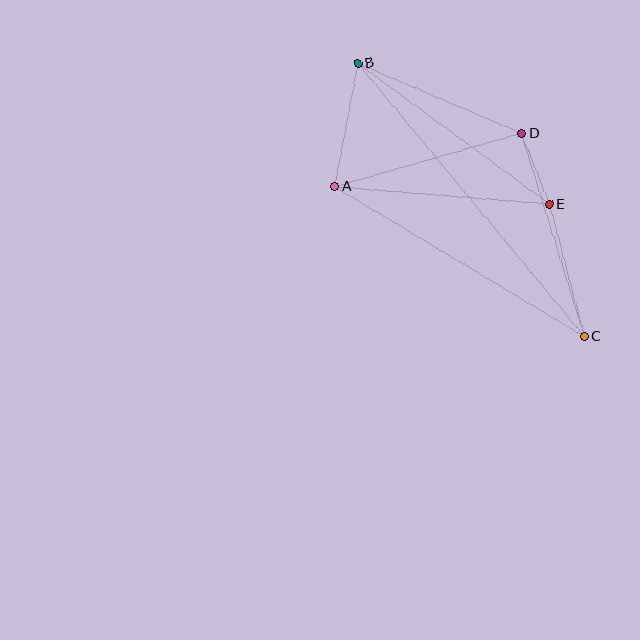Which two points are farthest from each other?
Points B and C are farthest from each other.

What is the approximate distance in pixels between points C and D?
The distance between C and D is approximately 212 pixels.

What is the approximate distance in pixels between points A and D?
The distance between A and D is approximately 194 pixels.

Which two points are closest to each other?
Points D and E are closest to each other.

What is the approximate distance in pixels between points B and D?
The distance between B and D is approximately 178 pixels.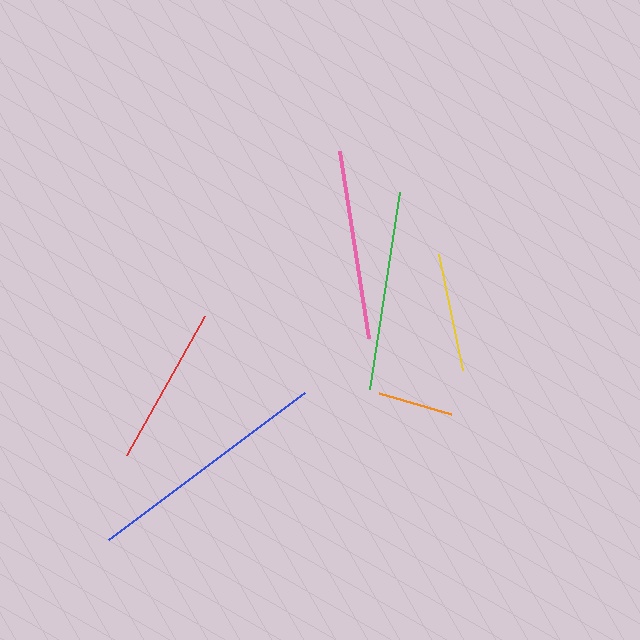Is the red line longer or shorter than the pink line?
The pink line is longer than the red line.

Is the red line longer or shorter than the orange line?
The red line is longer than the orange line.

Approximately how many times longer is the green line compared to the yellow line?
The green line is approximately 1.7 times the length of the yellow line.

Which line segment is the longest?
The blue line is the longest at approximately 244 pixels.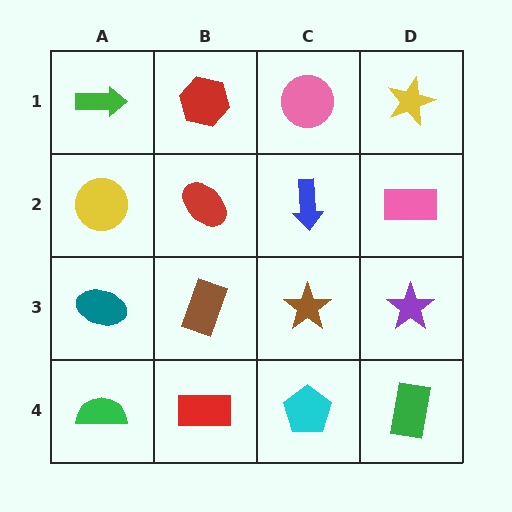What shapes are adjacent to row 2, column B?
A red hexagon (row 1, column B), a brown rectangle (row 3, column B), a yellow circle (row 2, column A), a blue arrow (row 2, column C).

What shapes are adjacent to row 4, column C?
A brown star (row 3, column C), a red rectangle (row 4, column B), a green rectangle (row 4, column D).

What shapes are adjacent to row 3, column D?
A pink rectangle (row 2, column D), a green rectangle (row 4, column D), a brown star (row 3, column C).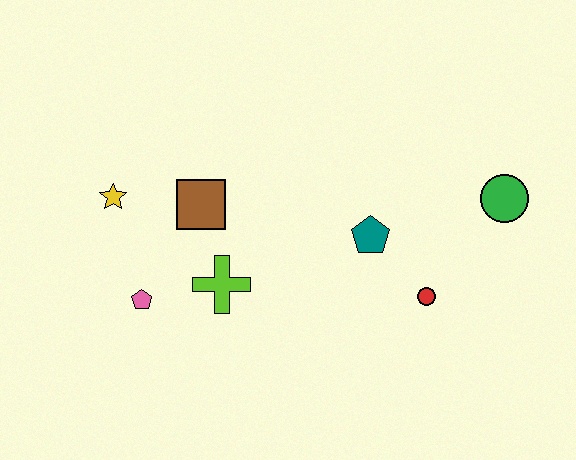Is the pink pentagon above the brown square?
No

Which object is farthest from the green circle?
The yellow star is farthest from the green circle.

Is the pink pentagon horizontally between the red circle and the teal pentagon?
No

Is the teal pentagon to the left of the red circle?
Yes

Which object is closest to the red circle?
The teal pentagon is closest to the red circle.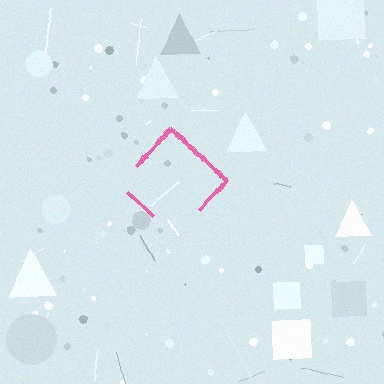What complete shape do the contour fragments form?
The contour fragments form a diamond.